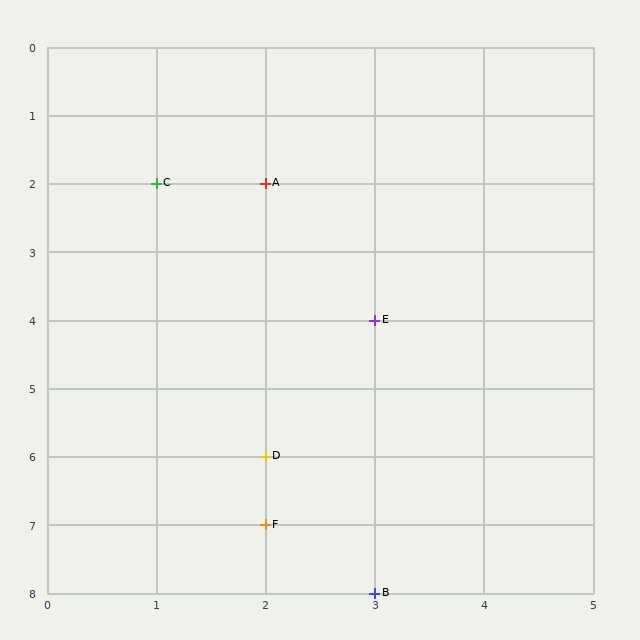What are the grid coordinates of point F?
Point F is at grid coordinates (2, 7).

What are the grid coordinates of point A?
Point A is at grid coordinates (2, 2).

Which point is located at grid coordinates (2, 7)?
Point F is at (2, 7).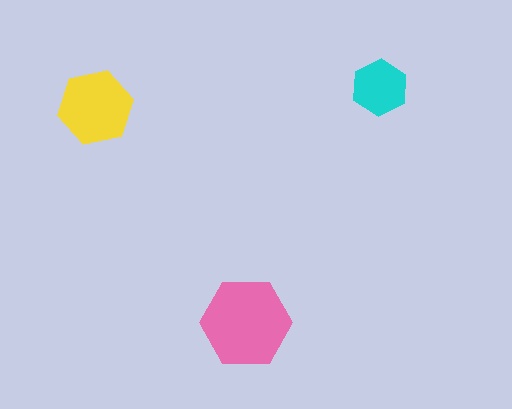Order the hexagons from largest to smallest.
the pink one, the yellow one, the cyan one.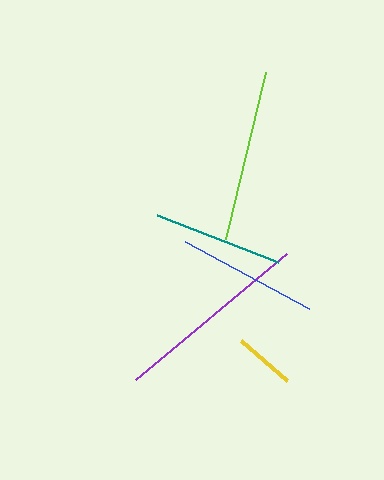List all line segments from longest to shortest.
From longest to shortest: purple, lime, blue, teal, yellow.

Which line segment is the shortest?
The yellow line is the shortest at approximately 61 pixels.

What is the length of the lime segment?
The lime segment is approximately 171 pixels long.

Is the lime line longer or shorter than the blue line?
The lime line is longer than the blue line.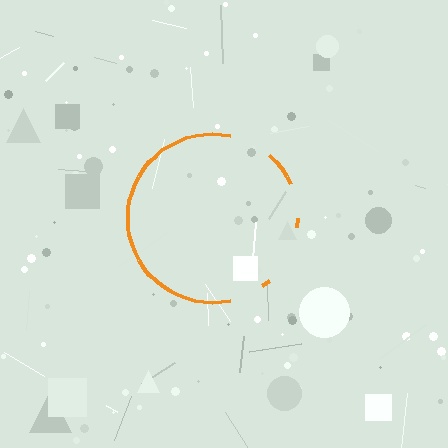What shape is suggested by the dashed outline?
The dashed outline suggests a circle.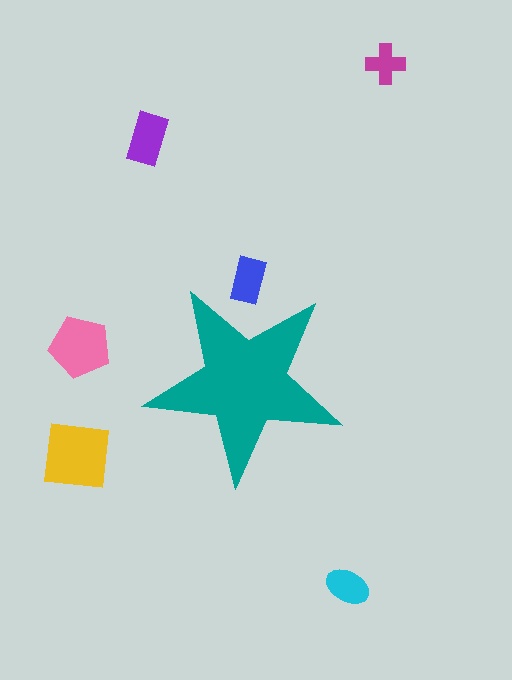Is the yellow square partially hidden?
No, the yellow square is fully visible.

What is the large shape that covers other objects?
A teal star.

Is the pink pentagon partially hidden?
No, the pink pentagon is fully visible.